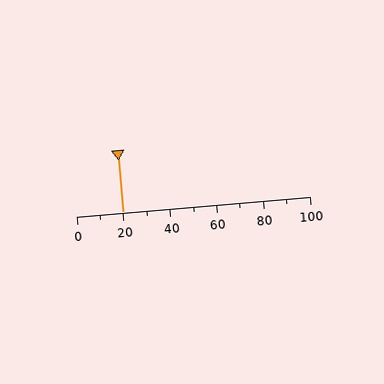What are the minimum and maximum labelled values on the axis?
The axis runs from 0 to 100.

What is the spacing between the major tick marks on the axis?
The major ticks are spaced 20 apart.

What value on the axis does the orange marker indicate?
The marker indicates approximately 20.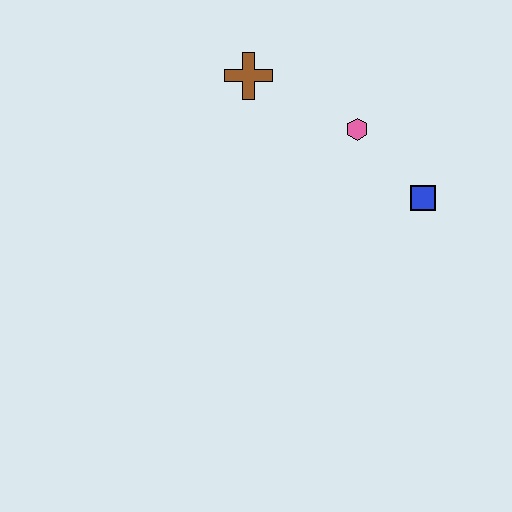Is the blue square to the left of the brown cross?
No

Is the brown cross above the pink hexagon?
Yes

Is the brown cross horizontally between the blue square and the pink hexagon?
No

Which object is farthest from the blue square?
The brown cross is farthest from the blue square.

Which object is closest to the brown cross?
The pink hexagon is closest to the brown cross.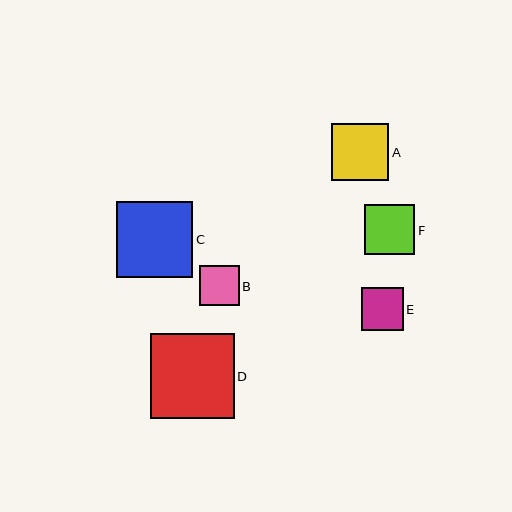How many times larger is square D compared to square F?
Square D is approximately 1.7 times the size of square F.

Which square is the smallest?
Square B is the smallest with a size of approximately 40 pixels.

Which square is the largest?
Square D is the largest with a size of approximately 84 pixels.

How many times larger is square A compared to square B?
Square A is approximately 1.4 times the size of square B.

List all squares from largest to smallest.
From largest to smallest: D, C, A, F, E, B.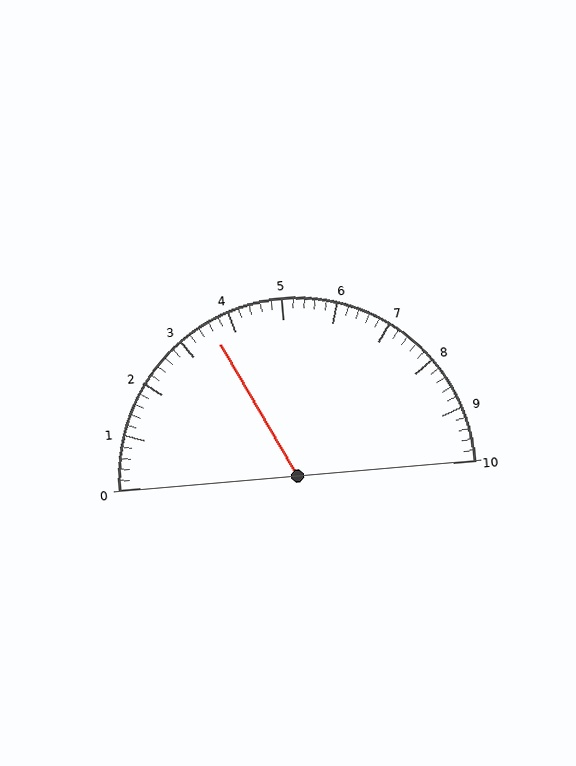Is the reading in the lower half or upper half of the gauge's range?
The reading is in the lower half of the range (0 to 10).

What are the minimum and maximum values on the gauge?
The gauge ranges from 0 to 10.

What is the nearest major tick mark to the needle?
The nearest major tick mark is 4.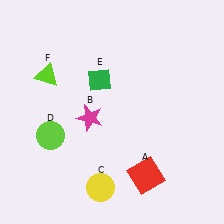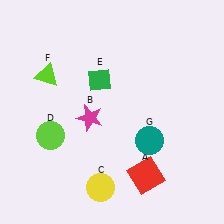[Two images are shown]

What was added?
A teal circle (G) was added in Image 2.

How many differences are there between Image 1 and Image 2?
There is 1 difference between the two images.